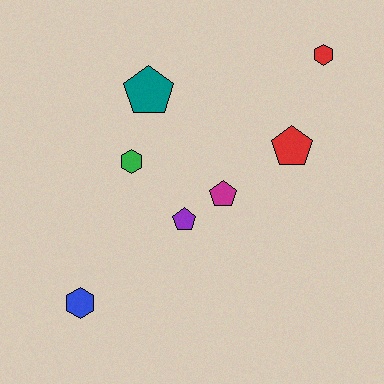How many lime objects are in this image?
There are no lime objects.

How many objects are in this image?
There are 7 objects.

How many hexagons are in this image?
There are 3 hexagons.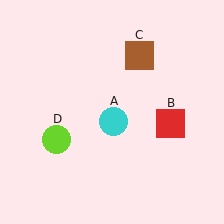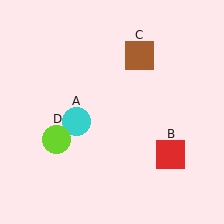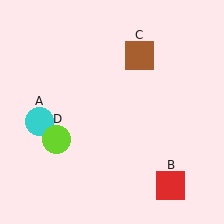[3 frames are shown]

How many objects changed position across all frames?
2 objects changed position: cyan circle (object A), red square (object B).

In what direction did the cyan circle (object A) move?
The cyan circle (object A) moved left.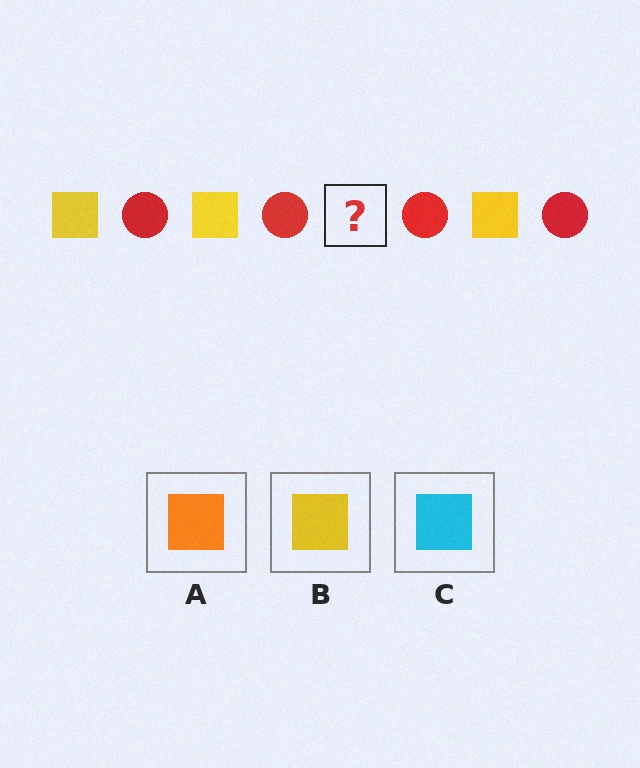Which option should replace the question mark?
Option B.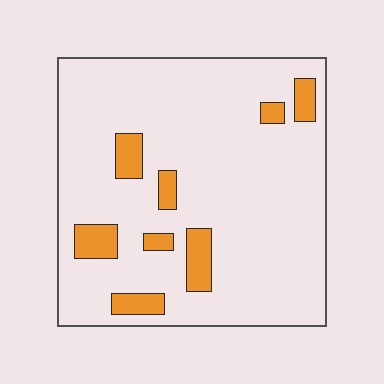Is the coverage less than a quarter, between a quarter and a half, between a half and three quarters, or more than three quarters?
Less than a quarter.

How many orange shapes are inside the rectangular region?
8.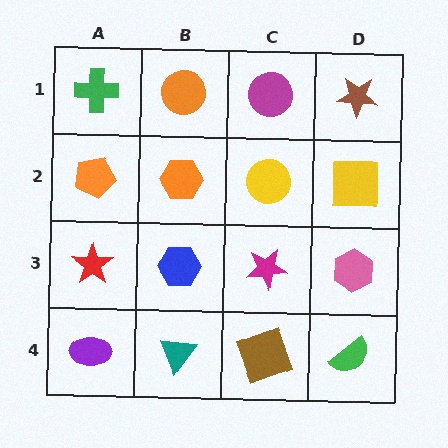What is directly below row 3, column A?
A purple ellipse.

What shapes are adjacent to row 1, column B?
An orange hexagon (row 2, column B), a green cross (row 1, column A), a magenta circle (row 1, column C).